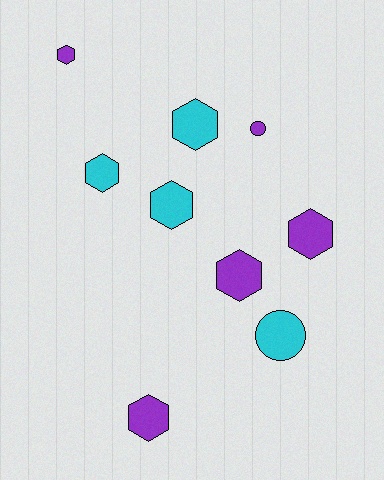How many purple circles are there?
There is 1 purple circle.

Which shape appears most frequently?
Hexagon, with 7 objects.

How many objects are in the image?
There are 9 objects.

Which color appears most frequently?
Purple, with 5 objects.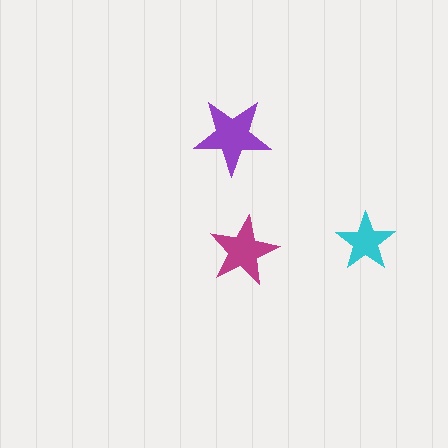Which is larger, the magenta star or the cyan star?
The magenta one.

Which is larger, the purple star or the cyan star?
The purple one.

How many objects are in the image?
There are 3 objects in the image.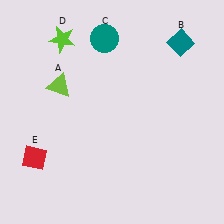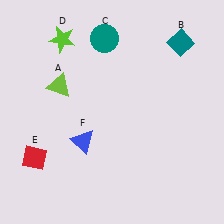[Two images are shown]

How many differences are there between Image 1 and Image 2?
There is 1 difference between the two images.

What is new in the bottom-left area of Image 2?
A blue triangle (F) was added in the bottom-left area of Image 2.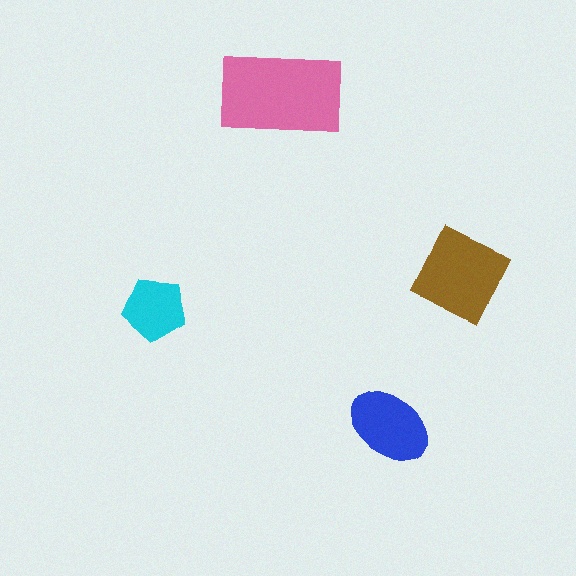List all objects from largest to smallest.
The pink rectangle, the brown square, the blue ellipse, the cyan pentagon.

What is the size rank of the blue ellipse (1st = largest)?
3rd.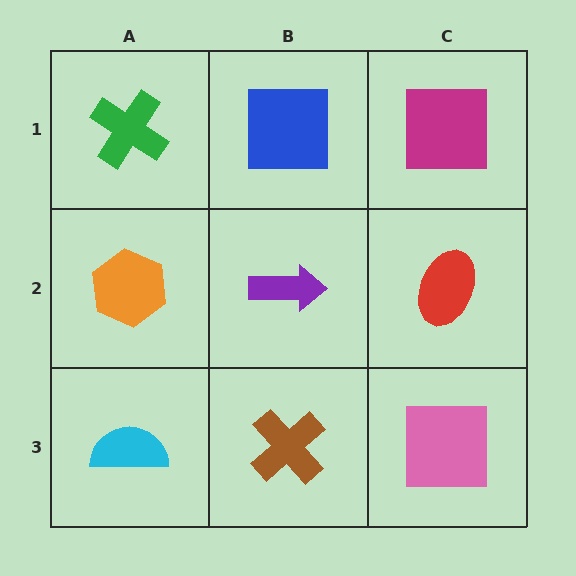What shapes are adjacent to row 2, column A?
A green cross (row 1, column A), a cyan semicircle (row 3, column A), a purple arrow (row 2, column B).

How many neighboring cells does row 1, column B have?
3.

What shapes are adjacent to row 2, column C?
A magenta square (row 1, column C), a pink square (row 3, column C), a purple arrow (row 2, column B).